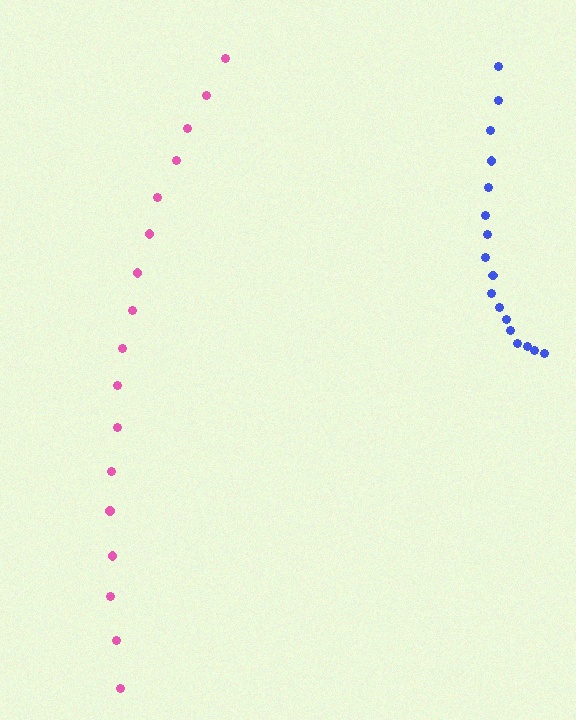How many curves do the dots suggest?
There are 2 distinct paths.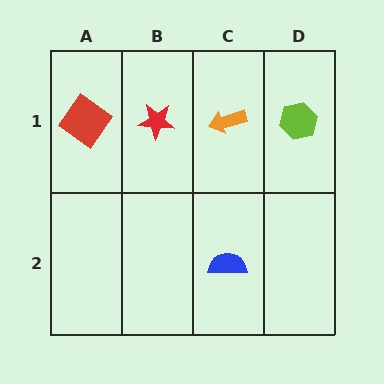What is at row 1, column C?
An orange arrow.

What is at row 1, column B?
A red star.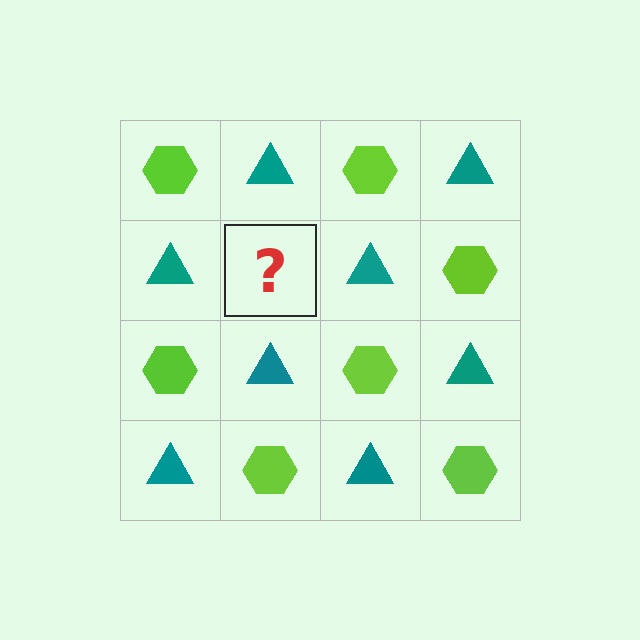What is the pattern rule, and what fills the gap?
The rule is that it alternates lime hexagon and teal triangle in a checkerboard pattern. The gap should be filled with a lime hexagon.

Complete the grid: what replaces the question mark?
The question mark should be replaced with a lime hexagon.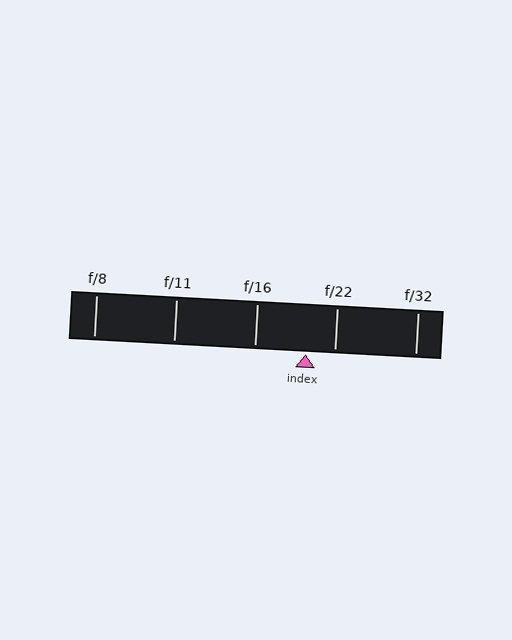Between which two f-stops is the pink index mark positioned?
The index mark is between f/16 and f/22.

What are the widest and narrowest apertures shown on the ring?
The widest aperture shown is f/8 and the narrowest is f/32.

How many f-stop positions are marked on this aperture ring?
There are 5 f-stop positions marked.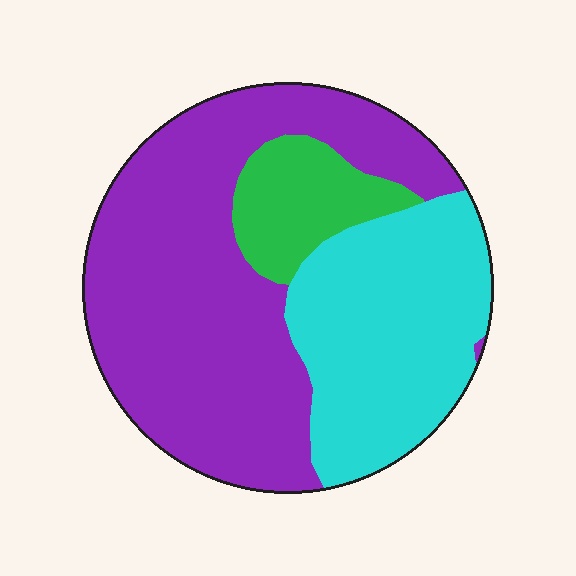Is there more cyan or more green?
Cyan.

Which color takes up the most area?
Purple, at roughly 55%.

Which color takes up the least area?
Green, at roughly 10%.